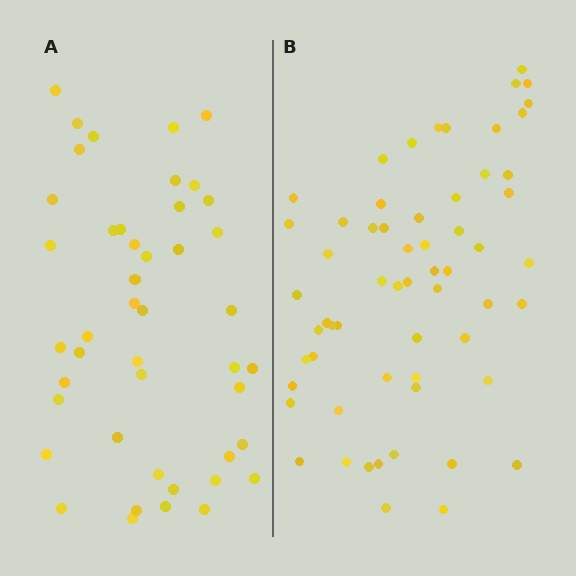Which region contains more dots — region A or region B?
Region B (the right region) has more dots.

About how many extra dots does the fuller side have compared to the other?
Region B has approximately 15 more dots than region A.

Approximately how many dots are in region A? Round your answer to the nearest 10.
About 40 dots. (The exact count is 45, which rounds to 40.)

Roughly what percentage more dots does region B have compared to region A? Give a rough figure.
About 35% more.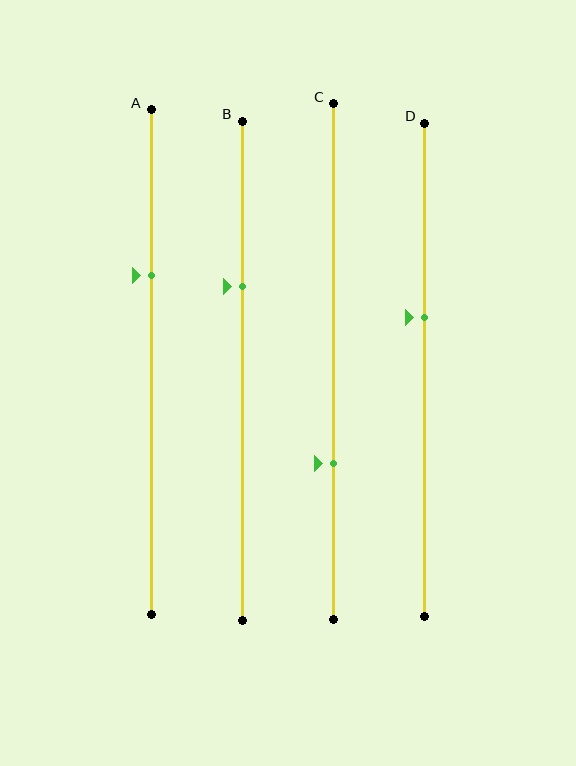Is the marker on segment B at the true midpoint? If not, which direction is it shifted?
No, the marker on segment B is shifted upward by about 17% of the segment length.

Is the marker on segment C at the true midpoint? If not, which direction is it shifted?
No, the marker on segment C is shifted downward by about 20% of the segment length.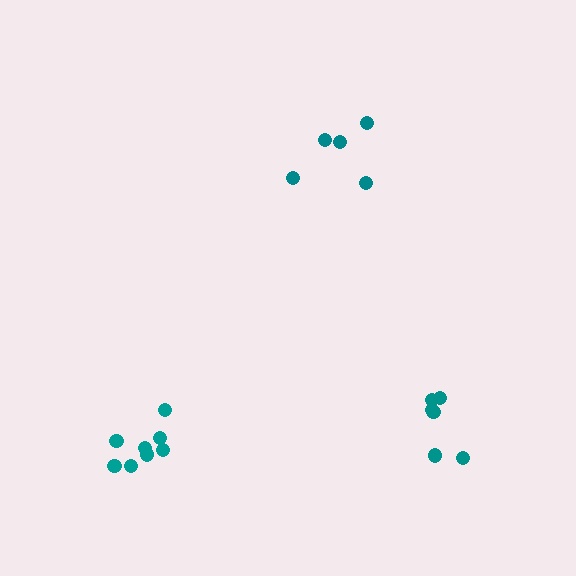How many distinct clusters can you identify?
There are 3 distinct clusters.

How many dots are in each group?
Group 1: 5 dots, Group 2: 8 dots, Group 3: 6 dots (19 total).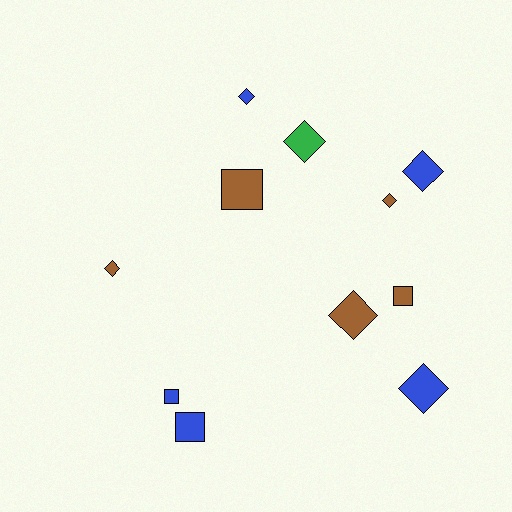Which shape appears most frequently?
Diamond, with 7 objects.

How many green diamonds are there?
There is 1 green diamond.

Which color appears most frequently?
Blue, with 5 objects.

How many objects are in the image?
There are 11 objects.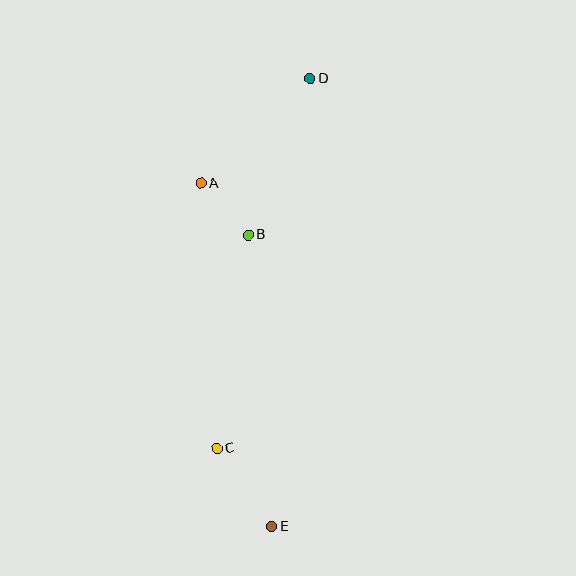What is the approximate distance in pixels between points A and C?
The distance between A and C is approximately 265 pixels.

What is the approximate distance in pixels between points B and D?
The distance between B and D is approximately 168 pixels.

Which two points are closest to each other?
Points A and B are closest to each other.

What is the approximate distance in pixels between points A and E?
The distance between A and E is approximately 351 pixels.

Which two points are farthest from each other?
Points D and E are farthest from each other.